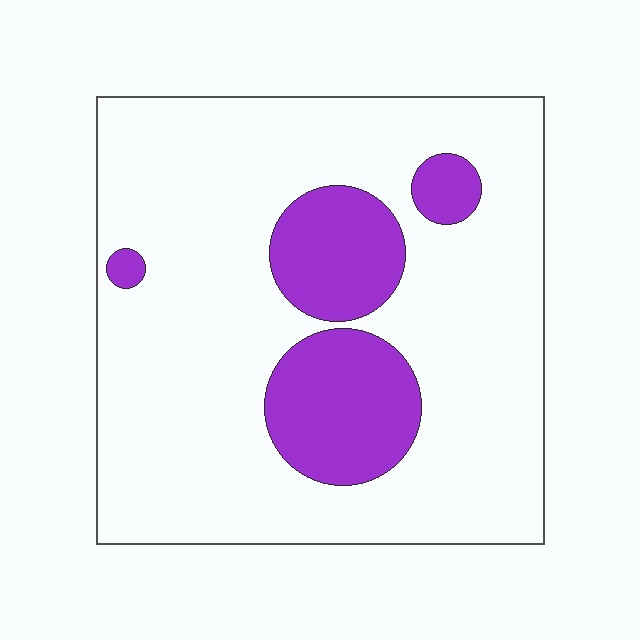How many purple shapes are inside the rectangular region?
4.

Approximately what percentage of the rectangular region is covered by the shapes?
Approximately 20%.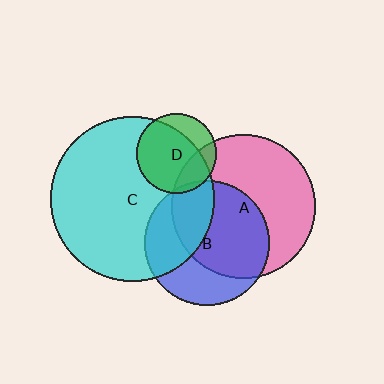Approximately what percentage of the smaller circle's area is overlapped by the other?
Approximately 60%.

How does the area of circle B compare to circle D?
Approximately 2.4 times.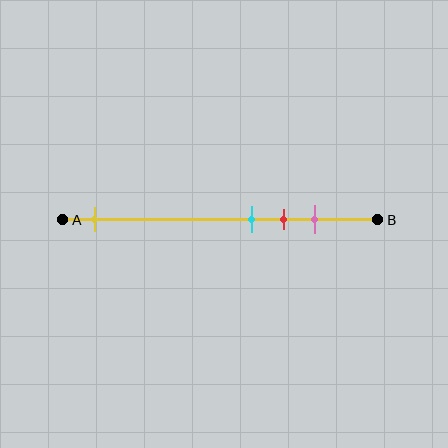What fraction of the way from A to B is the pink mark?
The pink mark is approximately 80% (0.8) of the way from A to B.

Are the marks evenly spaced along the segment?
No, the marks are not evenly spaced.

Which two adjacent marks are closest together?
The cyan and red marks are the closest adjacent pair.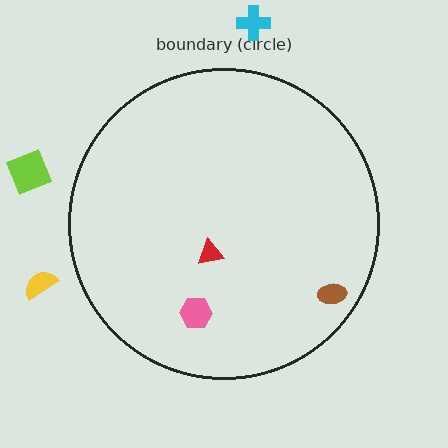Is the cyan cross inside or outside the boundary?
Outside.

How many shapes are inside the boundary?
3 inside, 3 outside.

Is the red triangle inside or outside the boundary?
Inside.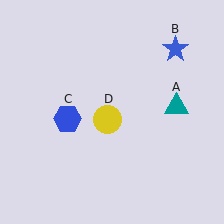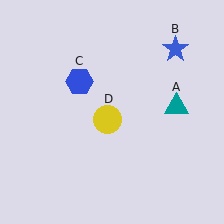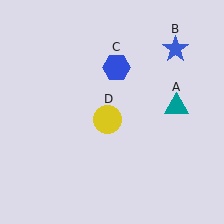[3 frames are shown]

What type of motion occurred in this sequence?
The blue hexagon (object C) rotated clockwise around the center of the scene.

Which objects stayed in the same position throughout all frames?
Teal triangle (object A) and blue star (object B) and yellow circle (object D) remained stationary.